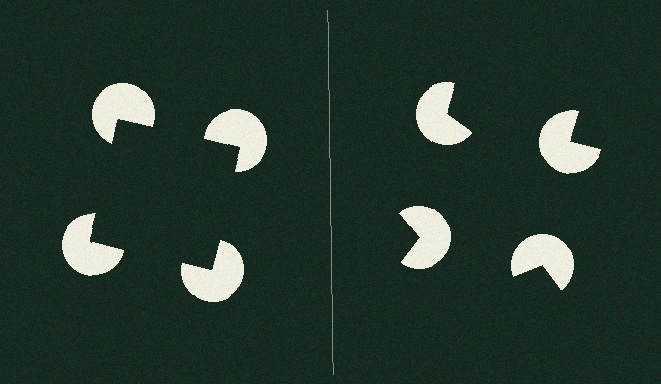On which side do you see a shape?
An illusory square appears on the left side. On the right side the wedge cuts are rotated, so no coherent shape forms.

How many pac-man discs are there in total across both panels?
8 — 4 on each side.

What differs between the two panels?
The pac-man discs are positioned identically on both sides; only the wedge orientations differ. On the left they align to a square; on the right they are misaligned.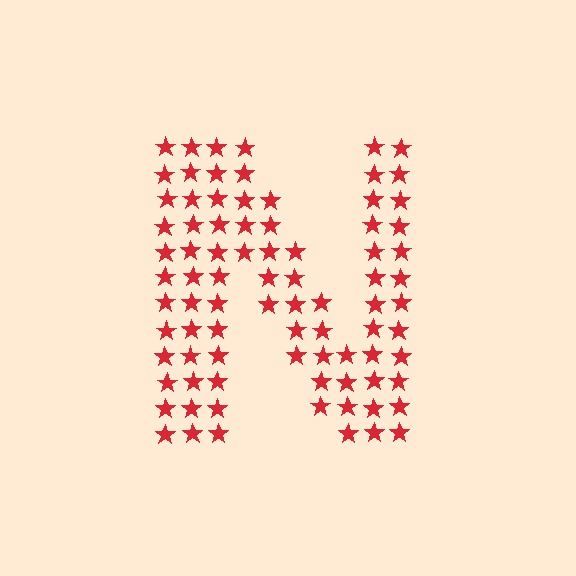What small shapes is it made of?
It is made of small stars.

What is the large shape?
The large shape is the letter N.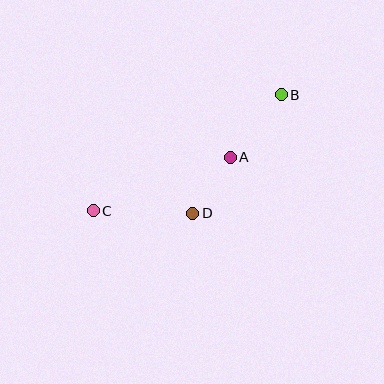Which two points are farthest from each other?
Points B and C are farthest from each other.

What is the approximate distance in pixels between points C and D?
The distance between C and D is approximately 99 pixels.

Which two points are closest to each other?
Points A and D are closest to each other.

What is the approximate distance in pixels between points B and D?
The distance between B and D is approximately 148 pixels.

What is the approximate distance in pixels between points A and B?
The distance between A and B is approximately 81 pixels.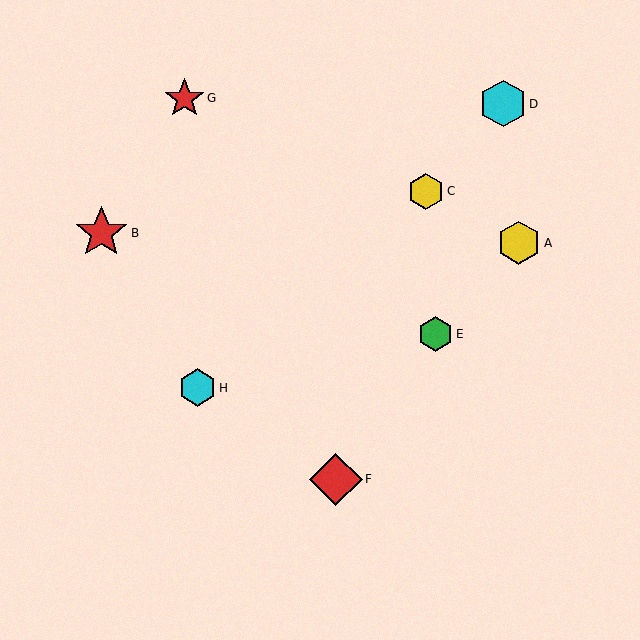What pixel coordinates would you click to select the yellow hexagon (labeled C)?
Click at (426, 191) to select the yellow hexagon C.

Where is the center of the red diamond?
The center of the red diamond is at (336, 479).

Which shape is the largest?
The red diamond (labeled F) is the largest.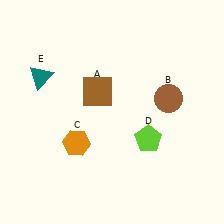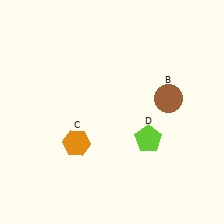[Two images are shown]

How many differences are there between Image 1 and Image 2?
There are 2 differences between the two images.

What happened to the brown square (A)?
The brown square (A) was removed in Image 2. It was in the top-left area of Image 1.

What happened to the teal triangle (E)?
The teal triangle (E) was removed in Image 2. It was in the top-left area of Image 1.